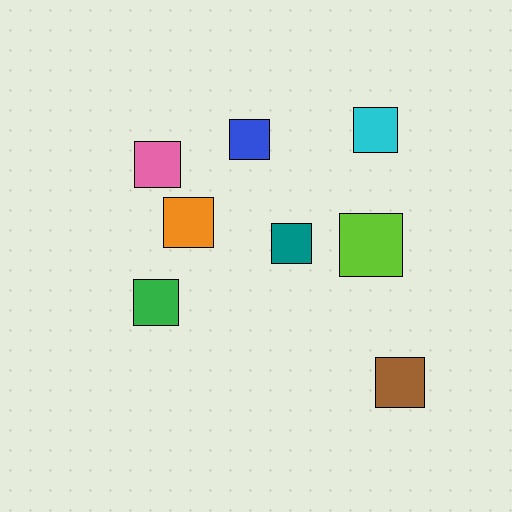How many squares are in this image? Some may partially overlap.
There are 8 squares.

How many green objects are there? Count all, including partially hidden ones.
There is 1 green object.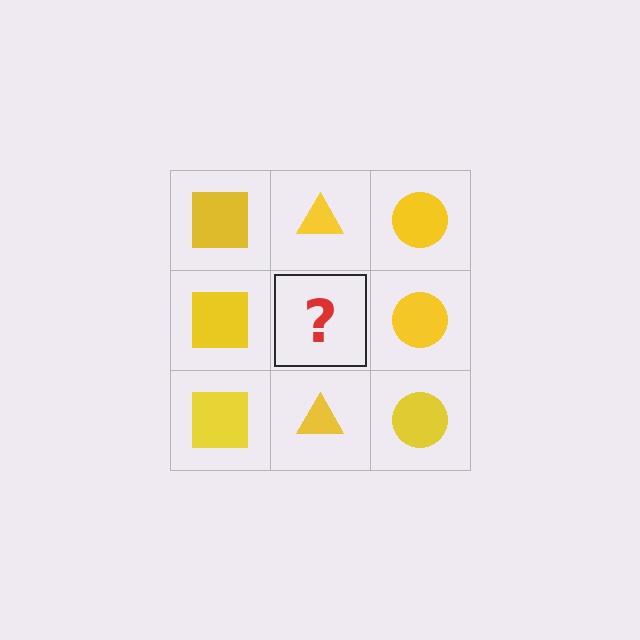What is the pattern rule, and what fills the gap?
The rule is that each column has a consistent shape. The gap should be filled with a yellow triangle.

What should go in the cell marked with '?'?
The missing cell should contain a yellow triangle.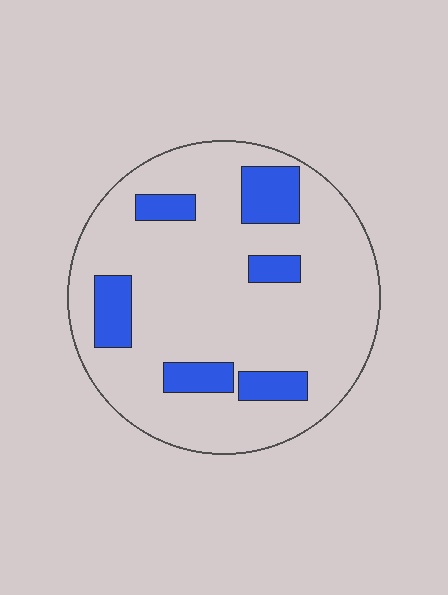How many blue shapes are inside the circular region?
6.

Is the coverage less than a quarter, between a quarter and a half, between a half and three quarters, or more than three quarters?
Less than a quarter.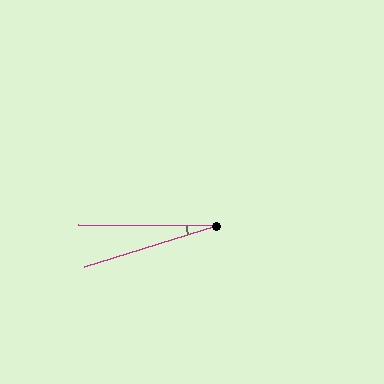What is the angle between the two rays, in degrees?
Approximately 18 degrees.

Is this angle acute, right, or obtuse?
It is acute.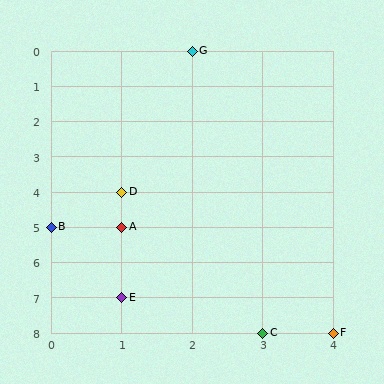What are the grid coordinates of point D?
Point D is at grid coordinates (1, 4).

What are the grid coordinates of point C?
Point C is at grid coordinates (3, 8).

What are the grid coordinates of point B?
Point B is at grid coordinates (0, 5).